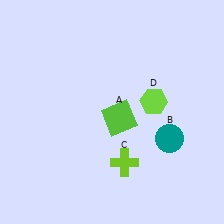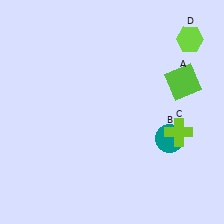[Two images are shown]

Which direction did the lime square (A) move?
The lime square (A) moved right.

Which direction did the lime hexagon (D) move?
The lime hexagon (D) moved up.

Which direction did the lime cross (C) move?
The lime cross (C) moved right.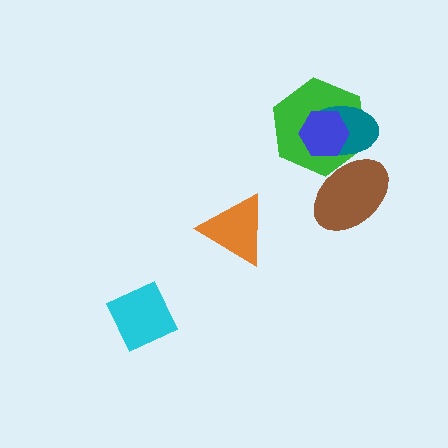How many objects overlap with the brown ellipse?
2 objects overlap with the brown ellipse.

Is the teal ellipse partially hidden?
Yes, it is partially covered by another shape.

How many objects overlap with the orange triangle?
0 objects overlap with the orange triangle.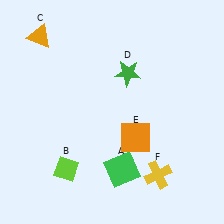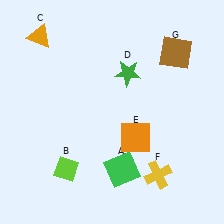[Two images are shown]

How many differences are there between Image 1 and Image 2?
There is 1 difference between the two images.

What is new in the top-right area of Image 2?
A brown square (G) was added in the top-right area of Image 2.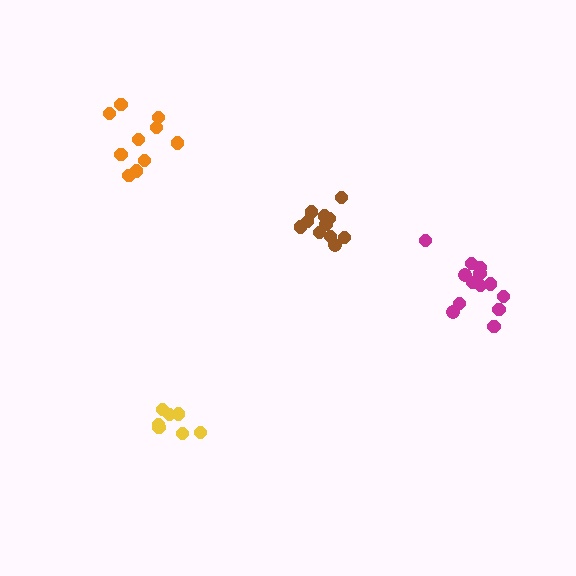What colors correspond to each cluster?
The clusters are colored: magenta, brown, yellow, orange.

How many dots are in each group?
Group 1: 13 dots, Group 2: 11 dots, Group 3: 7 dots, Group 4: 10 dots (41 total).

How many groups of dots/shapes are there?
There are 4 groups.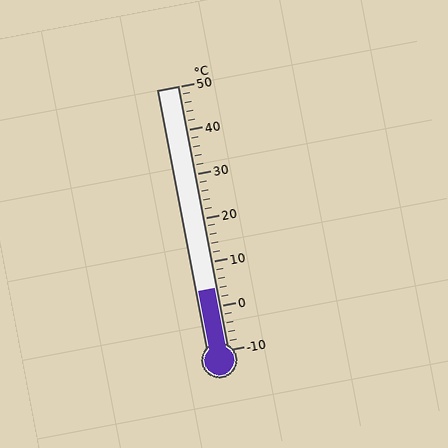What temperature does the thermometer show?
The thermometer shows approximately 4°C.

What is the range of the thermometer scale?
The thermometer scale ranges from -10°C to 50°C.